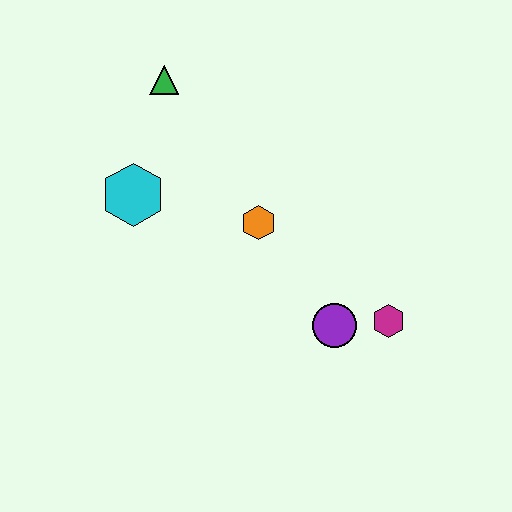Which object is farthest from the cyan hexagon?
The magenta hexagon is farthest from the cyan hexagon.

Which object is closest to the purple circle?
The magenta hexagon is closest to the purple circle.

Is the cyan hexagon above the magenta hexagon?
Yes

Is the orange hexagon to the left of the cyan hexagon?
No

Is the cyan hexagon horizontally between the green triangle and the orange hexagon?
No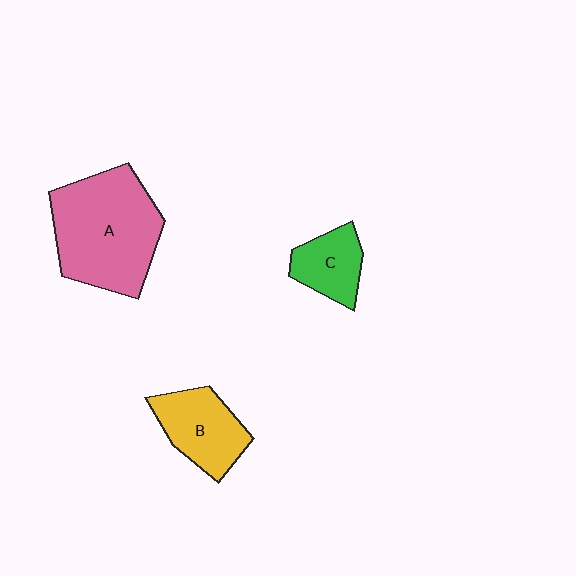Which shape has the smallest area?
Shape C (green).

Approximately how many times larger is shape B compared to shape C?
Approximately 1.4 times.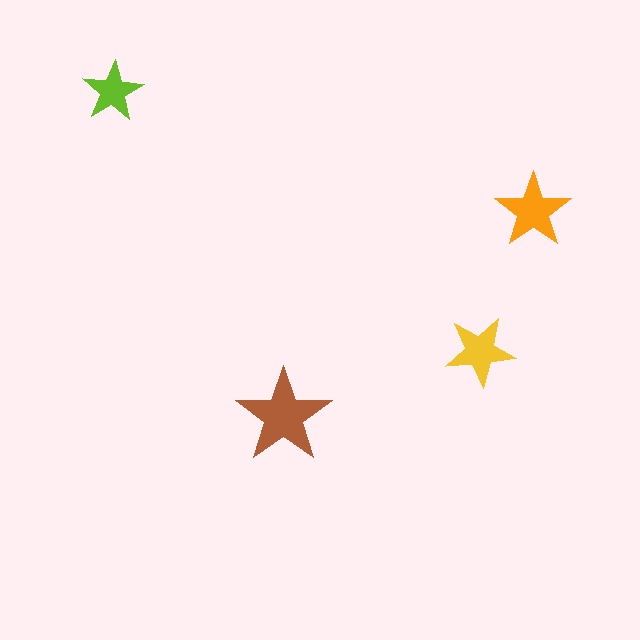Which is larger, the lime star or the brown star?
The brown one.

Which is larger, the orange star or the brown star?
The brown one.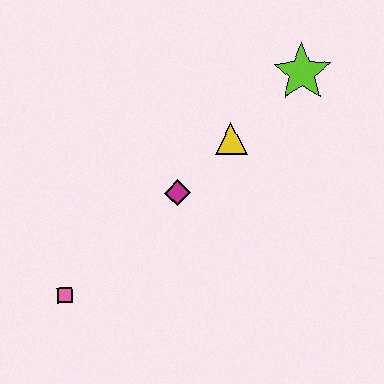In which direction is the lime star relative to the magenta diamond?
The lime star is to the right of the magenta diamond.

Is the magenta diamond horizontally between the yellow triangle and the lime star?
No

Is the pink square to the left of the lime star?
Yes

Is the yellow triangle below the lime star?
Yes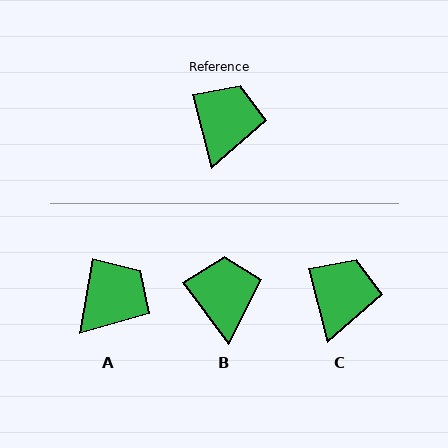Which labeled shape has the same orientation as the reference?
C.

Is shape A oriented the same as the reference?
No, it is off by about 25 degrees.